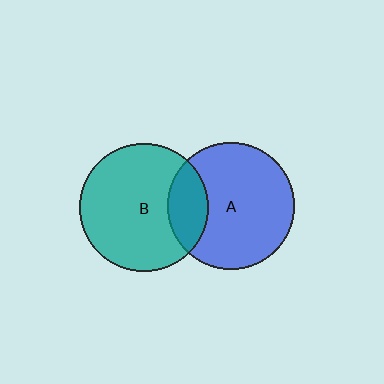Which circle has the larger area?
Circle B (teal).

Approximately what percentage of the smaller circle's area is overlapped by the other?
Approximately 20%.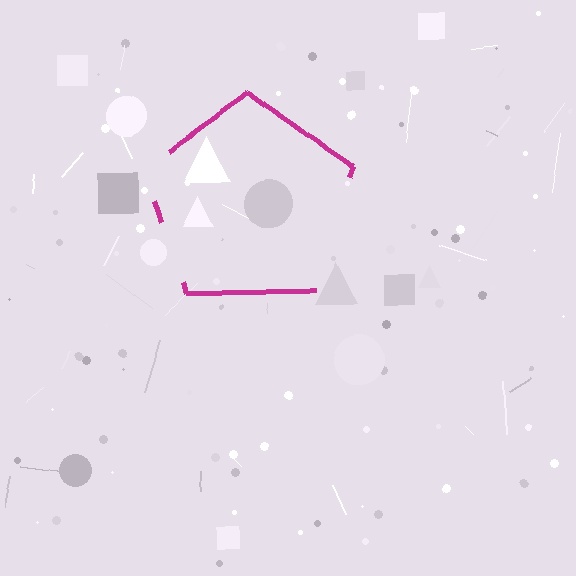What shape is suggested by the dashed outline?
The dashed outline suggests a pentagon.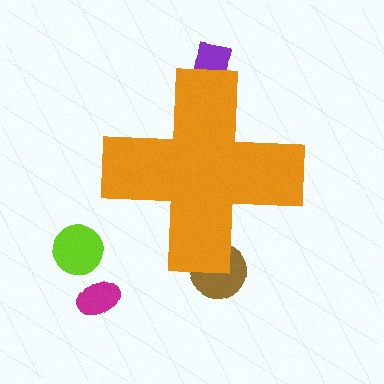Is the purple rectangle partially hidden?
Yes, the purple rectangle is partially hidden behind the orange cross.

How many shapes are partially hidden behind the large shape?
2 shapes are partially hidden.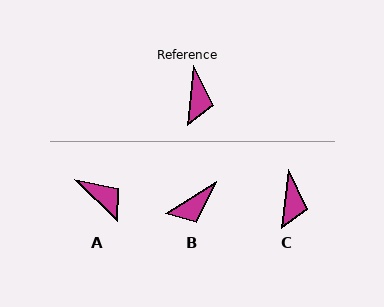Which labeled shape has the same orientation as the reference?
C.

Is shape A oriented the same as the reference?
No, it is off by about 51 degrees.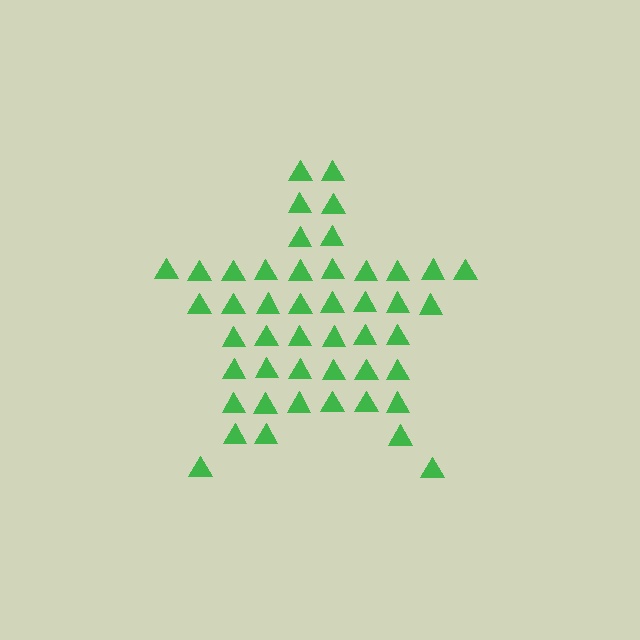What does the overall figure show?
The overall figure shows a star.